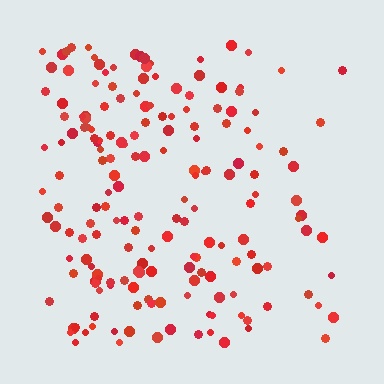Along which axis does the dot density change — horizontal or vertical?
Horizontal.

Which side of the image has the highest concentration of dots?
The left.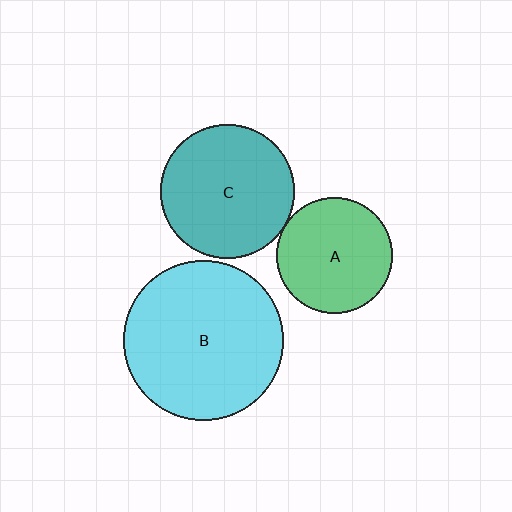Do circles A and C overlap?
Yes.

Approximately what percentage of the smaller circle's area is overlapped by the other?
Approximately 5%.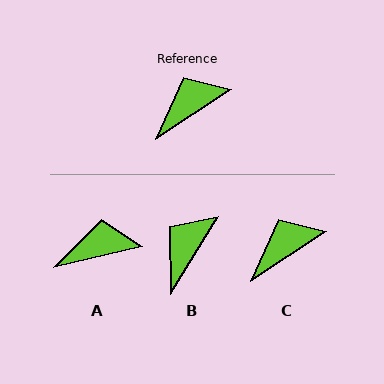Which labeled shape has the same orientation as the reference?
C.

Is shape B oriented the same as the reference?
No, it is off by about 25 degrees.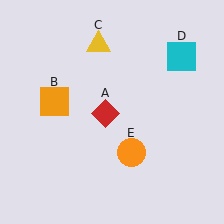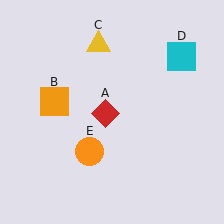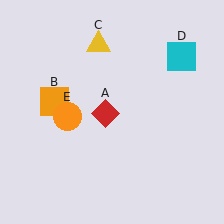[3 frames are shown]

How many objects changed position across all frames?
1 object changed position: orange circle (object E).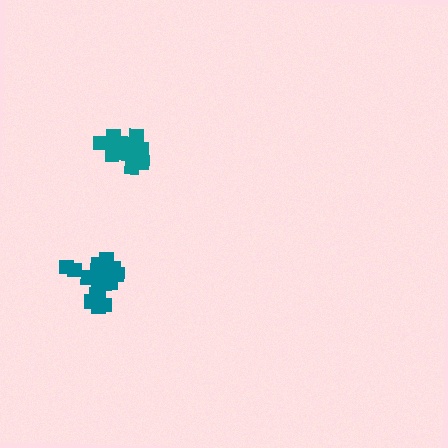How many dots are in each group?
Group 1: 15 dots, Group 2: 20 dots (35 total).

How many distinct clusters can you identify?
There are 2 distinct clusters.